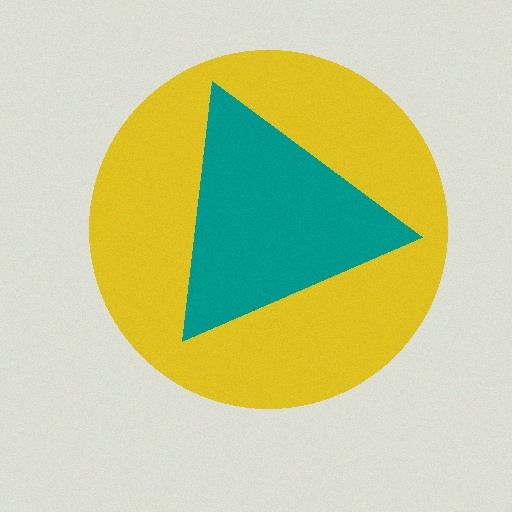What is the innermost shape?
The teal triangle.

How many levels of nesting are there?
2.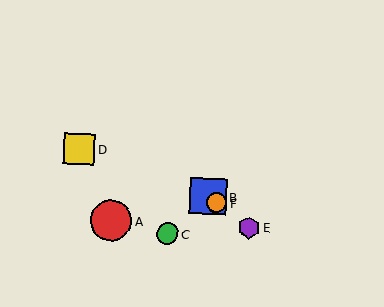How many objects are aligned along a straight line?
3 objects (B, E, F) are aligned along a straight line.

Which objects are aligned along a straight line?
Objects B, E, F are aligned along a straight line.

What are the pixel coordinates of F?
Object F is at (216, 203).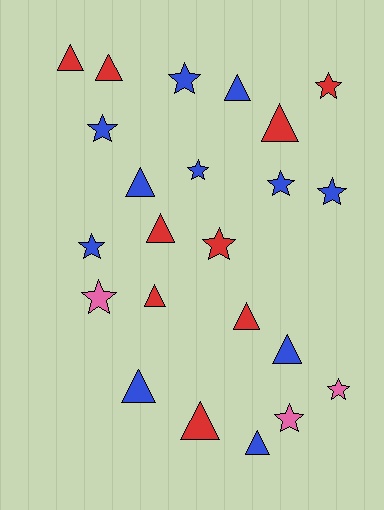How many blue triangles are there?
There are 5 blue triangles.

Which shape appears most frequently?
Triangle, with 12 objects.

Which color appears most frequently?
Blue, with 11 objects.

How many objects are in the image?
There are 23 objects.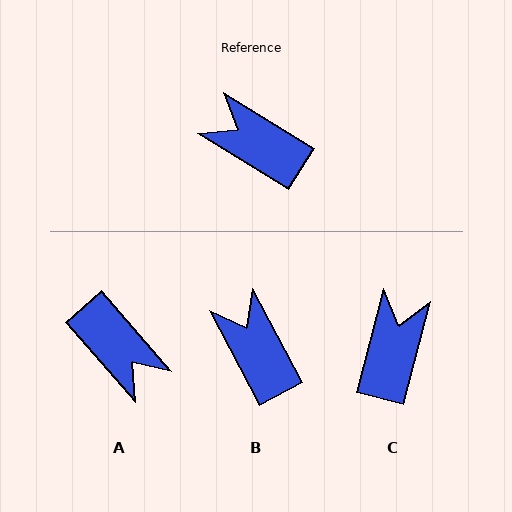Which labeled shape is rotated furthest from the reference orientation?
A, about 163 degrees away.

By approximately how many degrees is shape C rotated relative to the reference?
Approximately 73 degrees clockwise.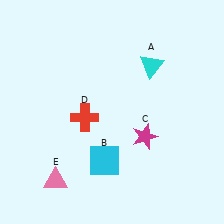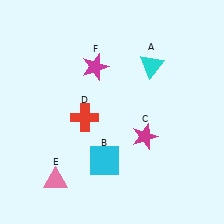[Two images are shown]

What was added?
A magenta star (F) was added in Image 2.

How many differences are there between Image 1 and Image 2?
There is 1 difference between the two images.